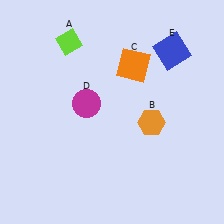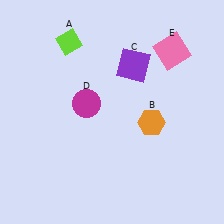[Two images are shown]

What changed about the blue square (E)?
In Image 1, E is blue. In Image 2, it changed to pink.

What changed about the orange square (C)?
In Image 1, C is orange. In Image 2, it changed to purple.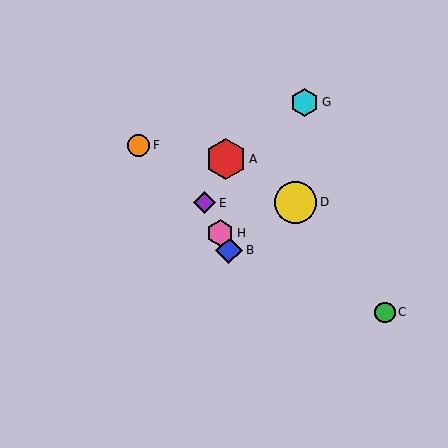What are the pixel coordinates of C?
Object C is at (385, 312).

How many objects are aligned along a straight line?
3 objects (B, E, H) are aligned along a straight line.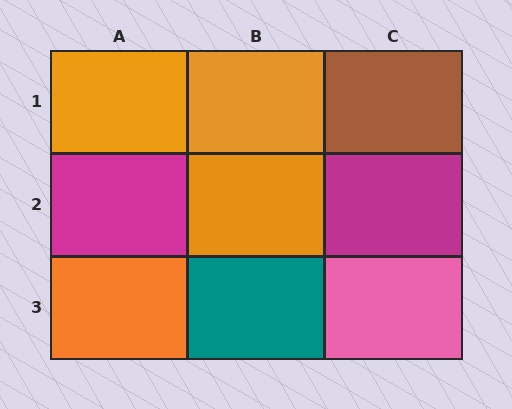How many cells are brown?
1 cell is brown.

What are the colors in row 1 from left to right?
Orange, orange, brown.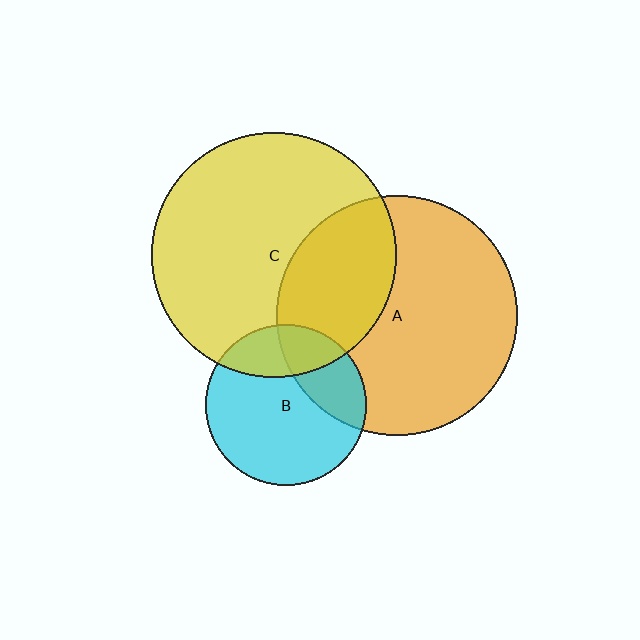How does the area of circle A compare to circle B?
Approximately 2.2 times.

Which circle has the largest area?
Circle C (yellow).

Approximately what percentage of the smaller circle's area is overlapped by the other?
Approximately 35%.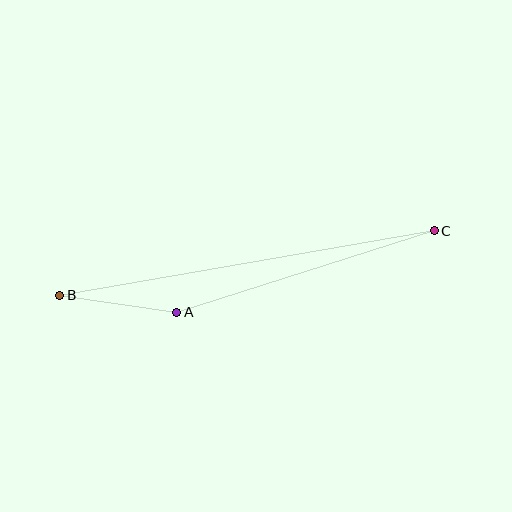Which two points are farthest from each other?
Points B and C are farthest from each other.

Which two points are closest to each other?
Points A and B are closest to each other.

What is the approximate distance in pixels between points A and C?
The distance between A and C is approximately 270 pixels.